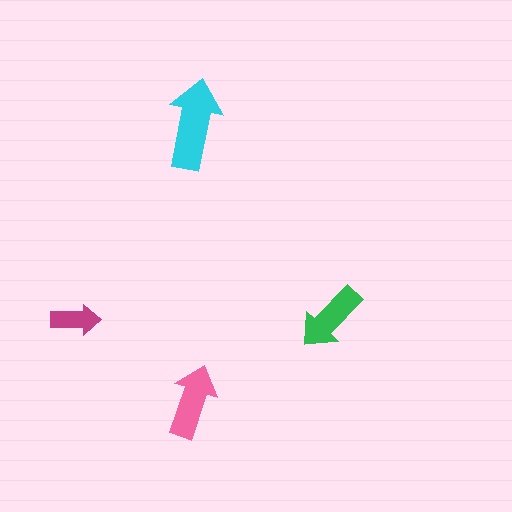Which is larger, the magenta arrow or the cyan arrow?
The cyan one.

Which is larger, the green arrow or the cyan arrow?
The cyan one.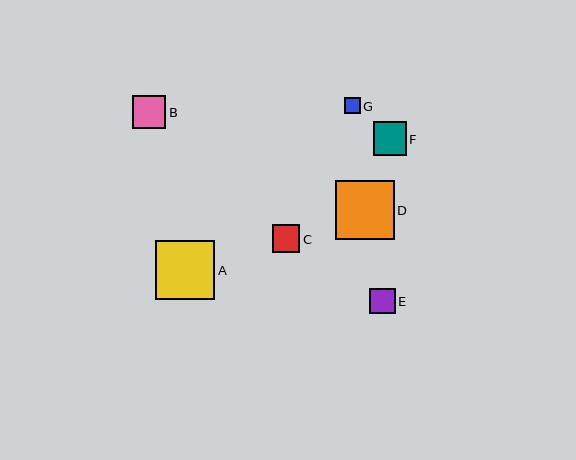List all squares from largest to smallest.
From largest to smallest: A, D, F, B, C, E, G.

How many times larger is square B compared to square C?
Square B is approximately 1.2 times the size of square C.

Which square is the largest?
Square A is the largest with a size of approximately 60 pixels.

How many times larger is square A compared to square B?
Square A is approximately 1.8 times the size of square B.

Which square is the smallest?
Square G is the smallest with a size of approximately 16 pixels.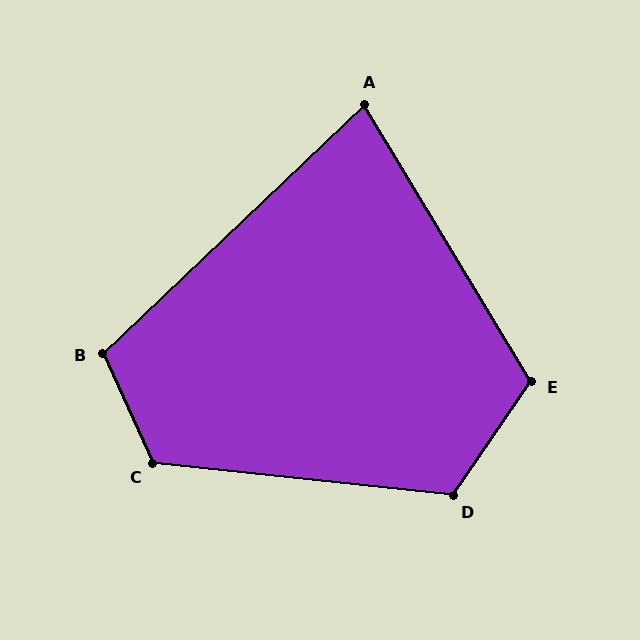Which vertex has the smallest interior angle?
A, at approximately 78 degrees.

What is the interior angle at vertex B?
Approximately 109 degrees (obtuse).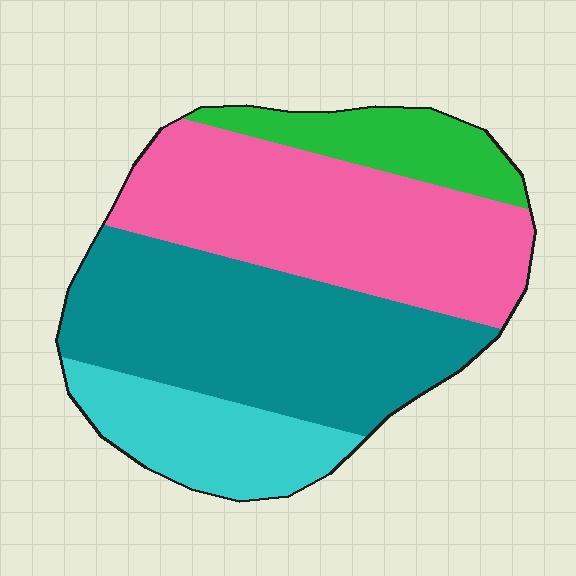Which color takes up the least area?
Green, at roughly 10%.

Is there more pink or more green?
Pink.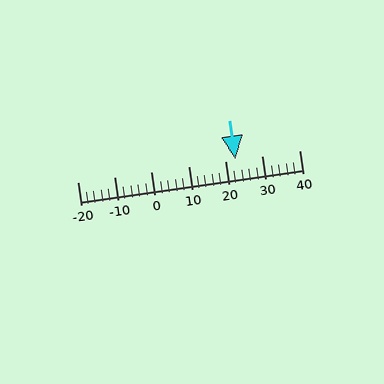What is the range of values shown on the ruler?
The ruler shows values from -20 to 40.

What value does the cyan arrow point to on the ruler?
The cyan arrow points to approximately 23.